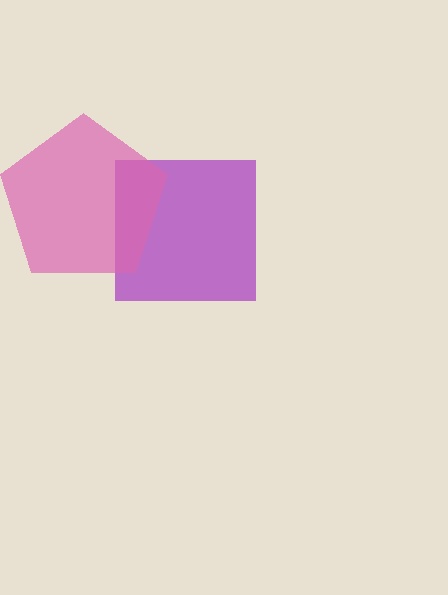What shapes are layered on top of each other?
The layered shapes are: a purple square, a pink pentagon.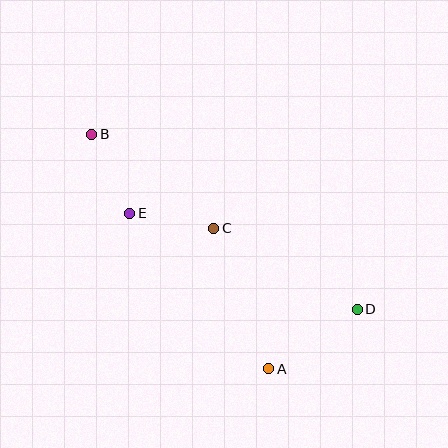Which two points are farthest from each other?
Points B and D are farthest from each other.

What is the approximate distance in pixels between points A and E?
The distance between A and E is approximately 209 pixels.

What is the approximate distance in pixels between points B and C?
The distance between B and C is approximately 154 pixels.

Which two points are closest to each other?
Points C and E are closest to each other.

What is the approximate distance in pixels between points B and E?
The distance between B and E is approximately 88 pixels.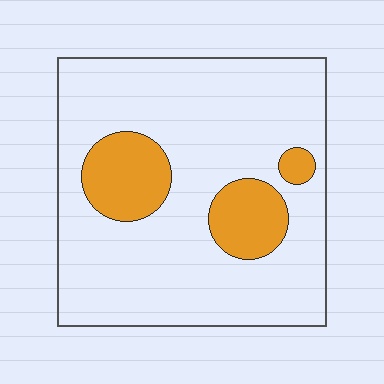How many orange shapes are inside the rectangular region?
3.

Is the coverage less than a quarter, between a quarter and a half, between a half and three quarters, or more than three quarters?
Less than a quarter.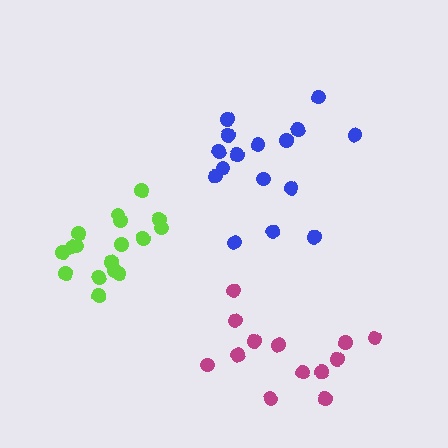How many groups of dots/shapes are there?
There are 3 groups.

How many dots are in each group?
Group 1: 16 dots, Group 2: 17 dots, Group 3: 13 dots (46 total).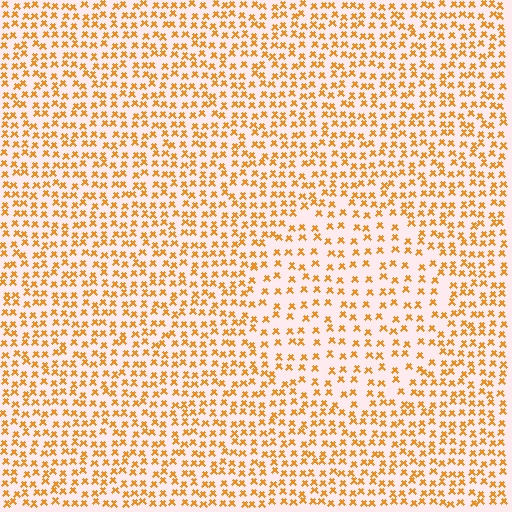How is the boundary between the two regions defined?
The boundary is defined by a change in element density (approximately 1.7x ratio). All elements are the same color, size, and shape.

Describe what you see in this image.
The image contains small orange elements arranged at two different densities. A circle-shaped region is visible where the elements are less densely packed than the surrounding area.